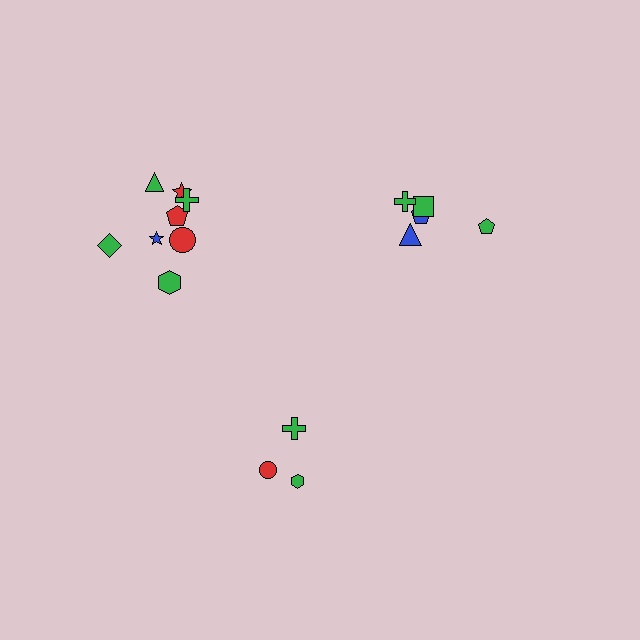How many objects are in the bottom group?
There are 3 objects.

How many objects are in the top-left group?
There are 8 objects.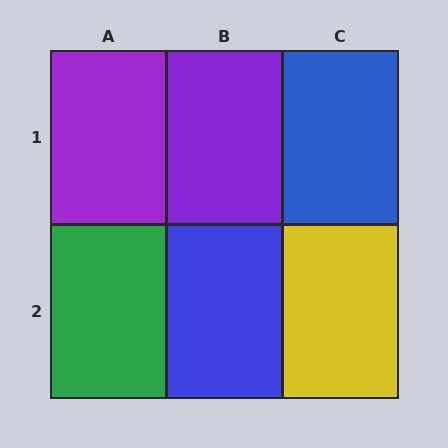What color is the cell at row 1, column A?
Purple.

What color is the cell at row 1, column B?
Purple.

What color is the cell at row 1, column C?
Blue.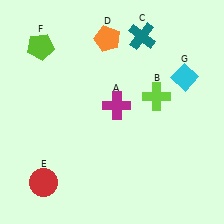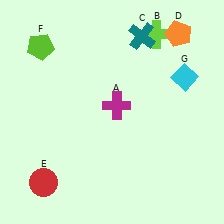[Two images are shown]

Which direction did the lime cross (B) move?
The lime cross (B) moved up.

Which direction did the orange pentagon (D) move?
The orange pentagon (D) moved right.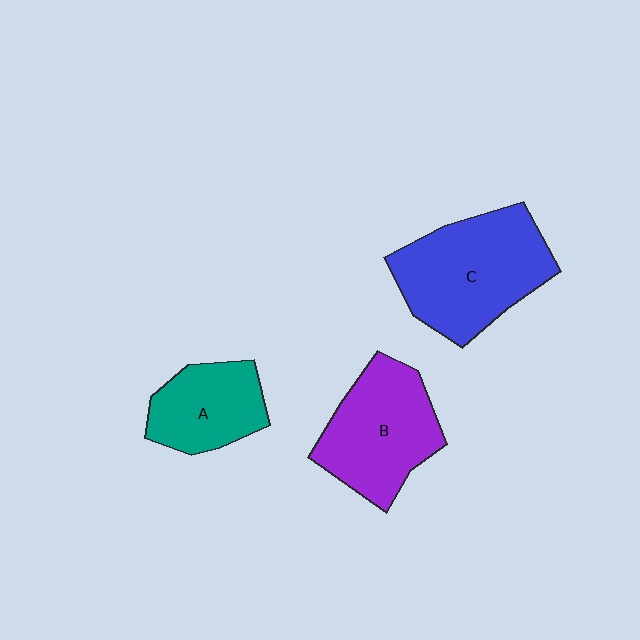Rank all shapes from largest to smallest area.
From largest to smallest: C (blue), B (purple), A (teal).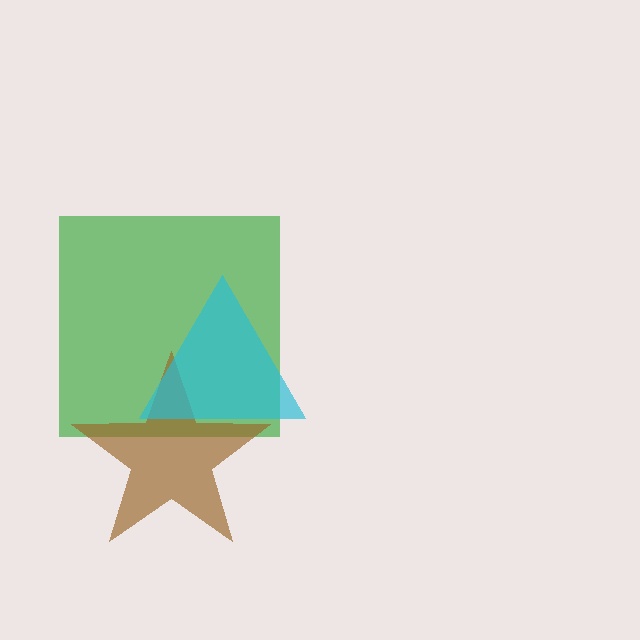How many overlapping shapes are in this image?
There are 3 overlapping shapes in the image.